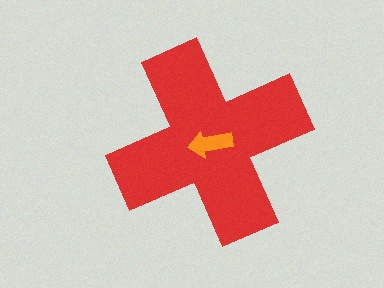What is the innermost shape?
The orange arrow.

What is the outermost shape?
The red cross.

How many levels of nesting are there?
2.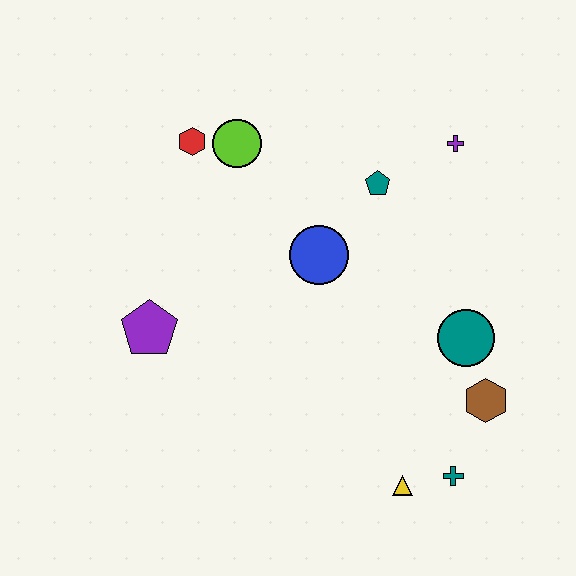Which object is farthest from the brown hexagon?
The red hexagon is farthest from the brown hexagon.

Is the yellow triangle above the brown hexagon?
No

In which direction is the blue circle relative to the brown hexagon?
The blue circle is to the left of the brown hexagon.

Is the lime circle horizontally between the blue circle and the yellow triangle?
No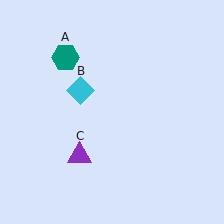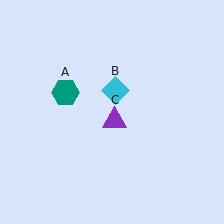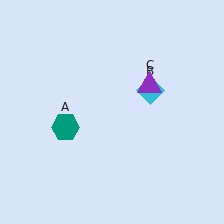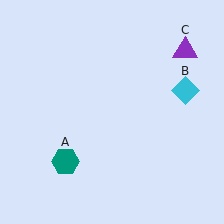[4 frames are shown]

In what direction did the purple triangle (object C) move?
The purple triangle (object C) moved up and to the right.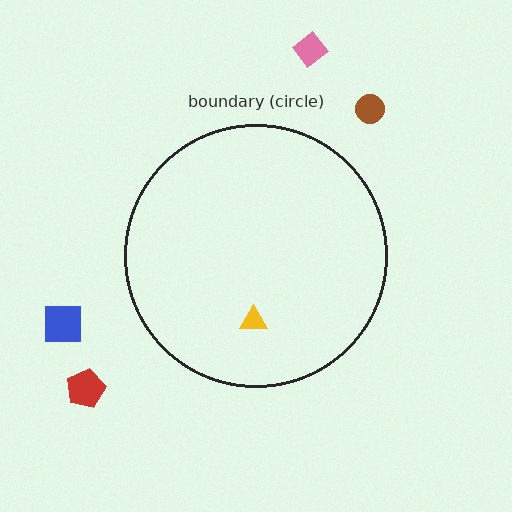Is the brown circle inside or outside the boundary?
Outside.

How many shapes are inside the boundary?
1 inside, 4 outside.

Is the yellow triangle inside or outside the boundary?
Inside.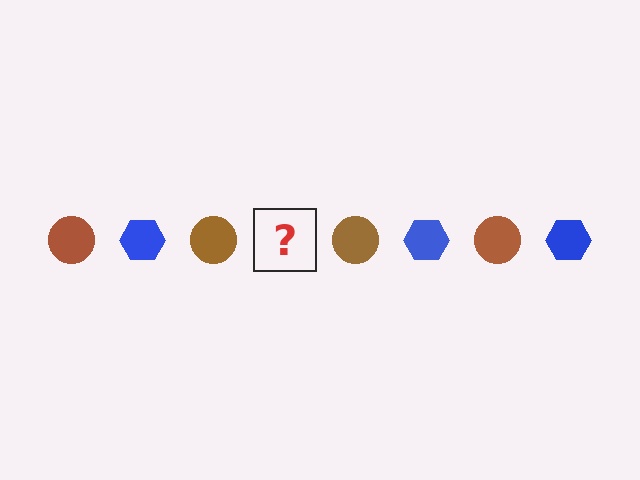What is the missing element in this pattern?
The missing element is a blue hexagon.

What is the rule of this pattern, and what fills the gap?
The rule is that the pattern alternates between brown circle and blue hexagon. The gap should be filled with a blue hexagon.